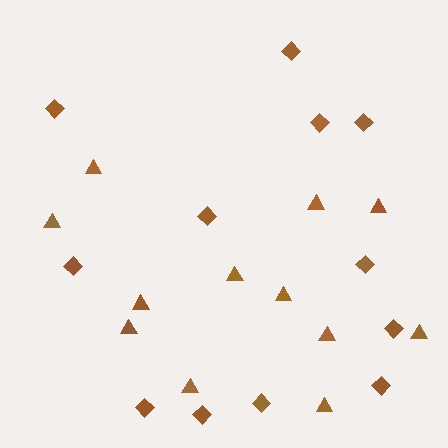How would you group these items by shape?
There are 2 groups: one group of triangles (12) and one group of diamonds (12).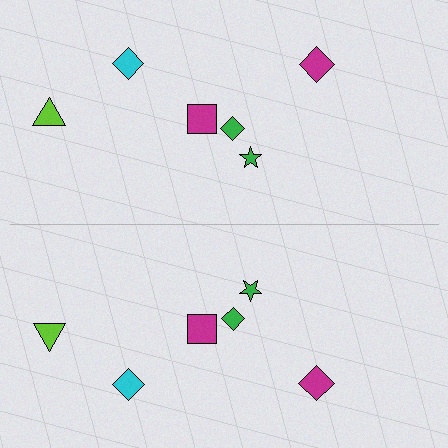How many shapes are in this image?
There are 12 shapes in this image.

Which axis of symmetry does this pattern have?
The pattern has a horizontal axis of symmetry running through the center of the image.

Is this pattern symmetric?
Yes, this pattern has bilateral (reflection) symmetry.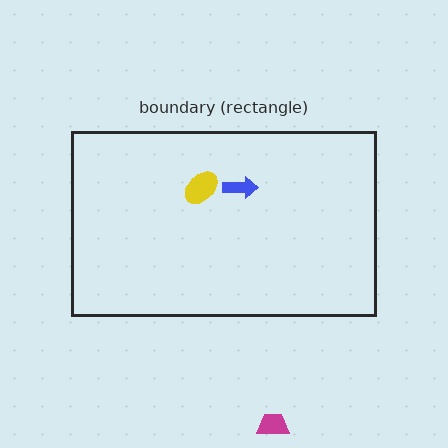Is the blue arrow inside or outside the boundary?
Inside.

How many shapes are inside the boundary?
2 inside, 1 outside.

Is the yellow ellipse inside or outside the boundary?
Inside.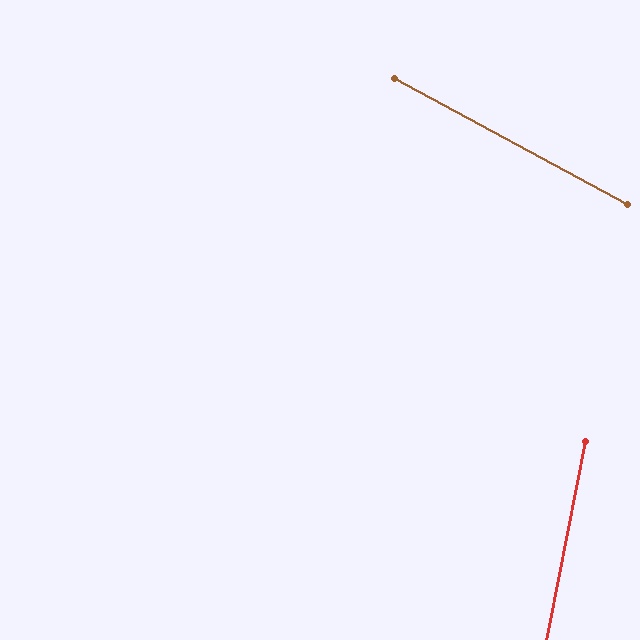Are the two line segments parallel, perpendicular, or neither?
Neither parallel nor perpendicular — they differ by about 73°.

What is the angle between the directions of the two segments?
Approximately 73 degrees.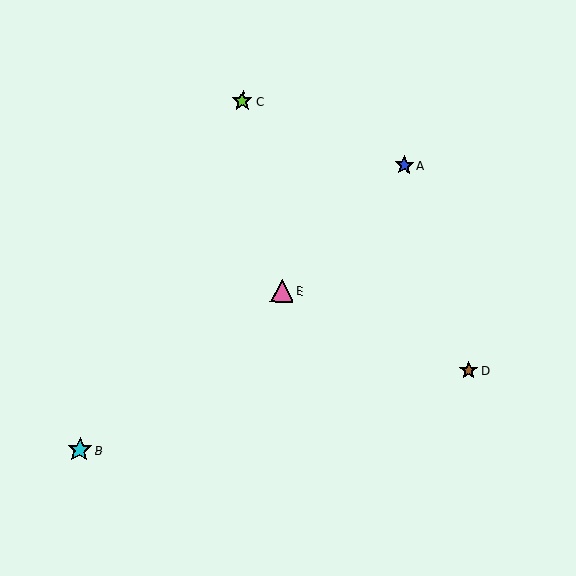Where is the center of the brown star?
The center of the brown star is at (469, 371).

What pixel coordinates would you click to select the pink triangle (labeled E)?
Click at (282, 290) to select the pink triangle E.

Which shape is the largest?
The cyan star (labeled B) is the largest.